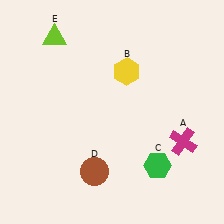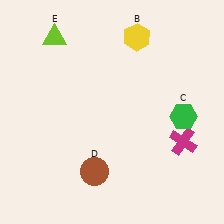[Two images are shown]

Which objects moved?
The objects that moved are: the yellow hexagon (B), the green hexagon (C).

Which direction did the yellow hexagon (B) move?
The yellow hexagon (B) moved up.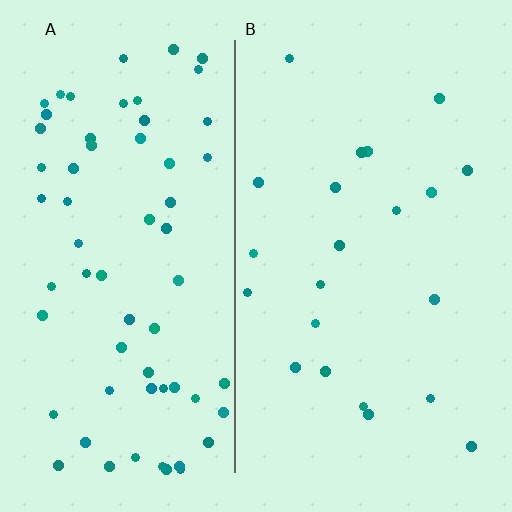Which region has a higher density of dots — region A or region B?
A (the left).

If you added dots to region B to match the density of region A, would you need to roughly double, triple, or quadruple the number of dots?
Approximately triple.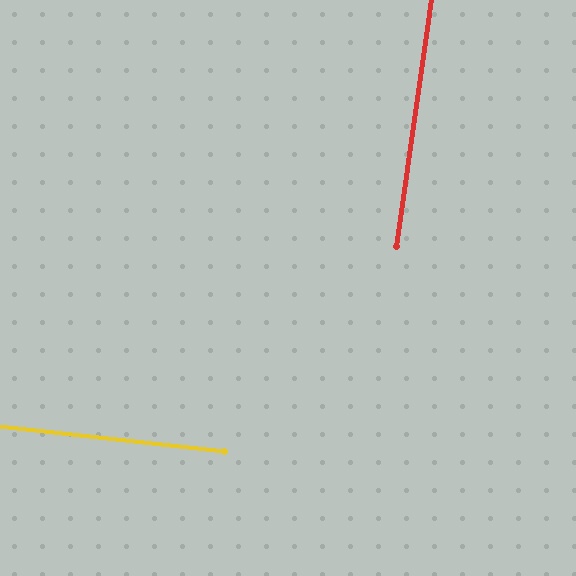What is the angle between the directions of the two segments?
Approximately 88 degrees.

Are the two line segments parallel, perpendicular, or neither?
Perpendicular — they meet at approximately 88°.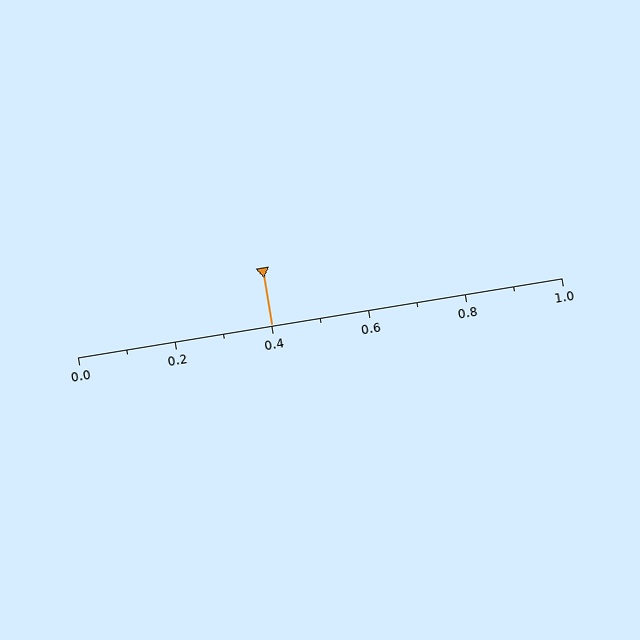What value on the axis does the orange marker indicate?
The marker indicates approximately 0.4.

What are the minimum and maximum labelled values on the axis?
The axis runs from 0.0 to 1.0.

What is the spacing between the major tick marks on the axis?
The major ticks are spaced 0.2 apart.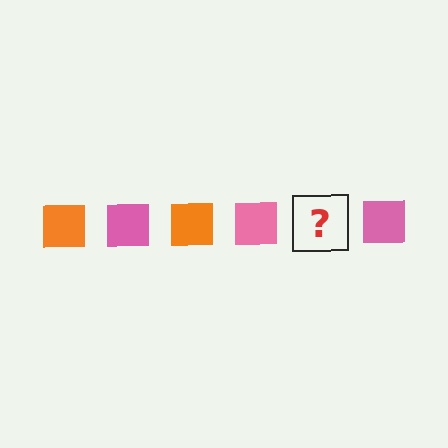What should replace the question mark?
The question mark should be replaced with an orange square.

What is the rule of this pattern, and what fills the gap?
The rule is that the pattern cycles through orange, pink squares. The gap should be filled with an orange square.